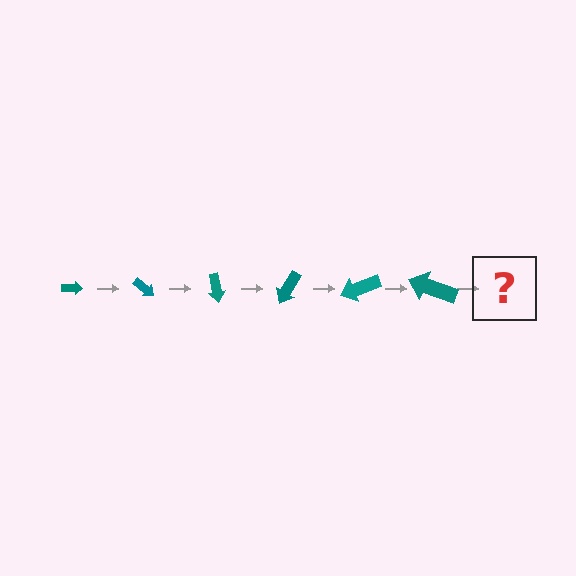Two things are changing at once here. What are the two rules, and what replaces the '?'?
The two rules are that the arrow grows larger each step and it rotates 40 degrees each step. The '?' should be an arrow, larger than the previous one and rotated 240 degrees from the start.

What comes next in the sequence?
The next element should be an arrow, larger than the previous one and rotated 240 degrees from the start.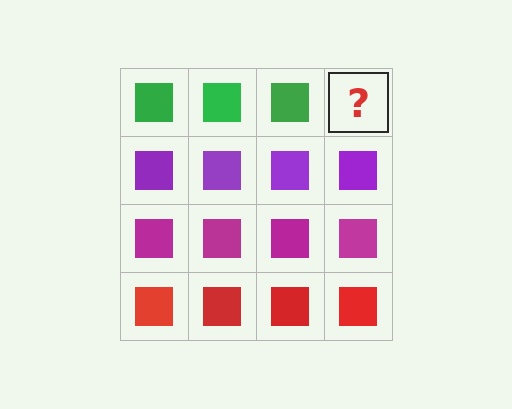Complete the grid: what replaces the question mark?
The question mark should be replaced with a green square.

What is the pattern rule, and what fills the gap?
The rule is that each row has a consistent color. The gap should be filled with a green square.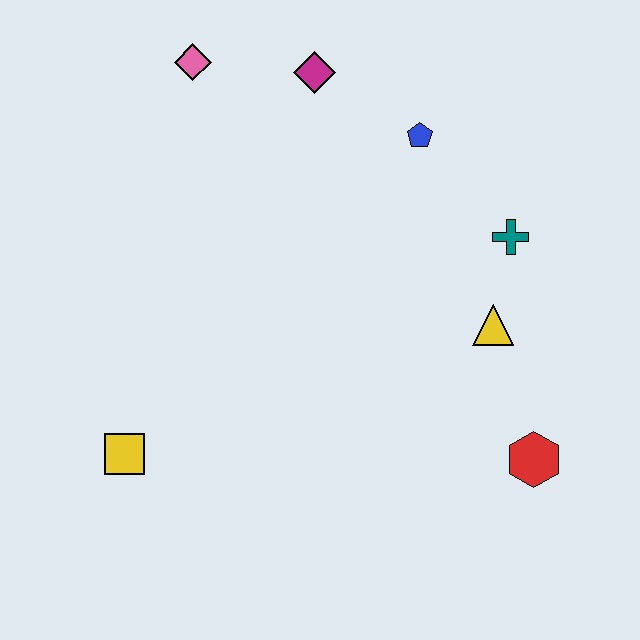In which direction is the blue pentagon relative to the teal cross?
The blue pentagon is above the teal cross.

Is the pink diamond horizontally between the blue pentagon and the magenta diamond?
No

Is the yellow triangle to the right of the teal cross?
No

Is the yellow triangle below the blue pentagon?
Yes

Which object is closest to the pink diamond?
The magenta diamond is closest to the pink diamond.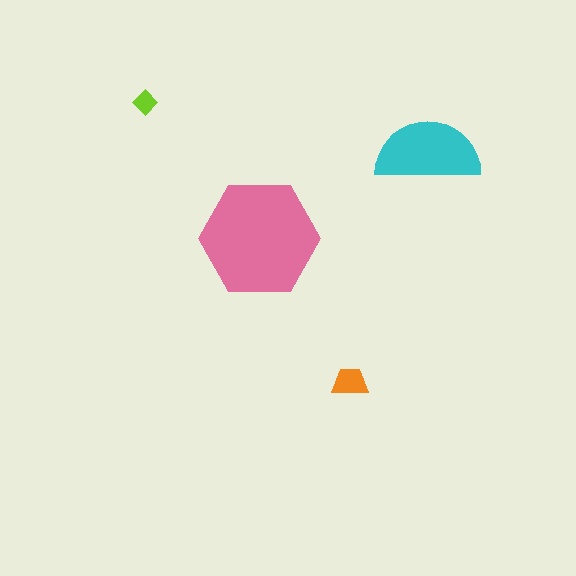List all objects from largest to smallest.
The pink hexagon, the cyan semicircle, the orange trapezoid, the lime diamond.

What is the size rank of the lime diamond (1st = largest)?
4th.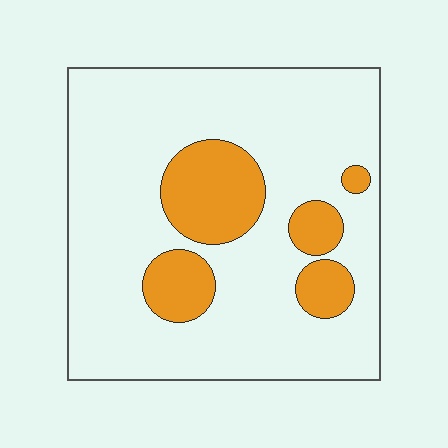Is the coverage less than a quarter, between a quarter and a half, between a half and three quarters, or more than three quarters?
Less than a quarter.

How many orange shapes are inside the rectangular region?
5.